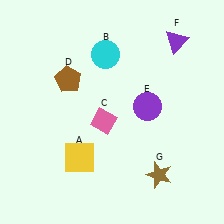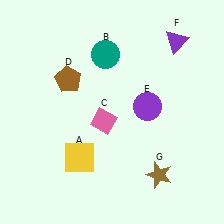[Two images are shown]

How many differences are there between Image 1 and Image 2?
There is 1 difference between the two images.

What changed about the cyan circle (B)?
In Image 1, B is cyan. In Image 2, it changed to teal.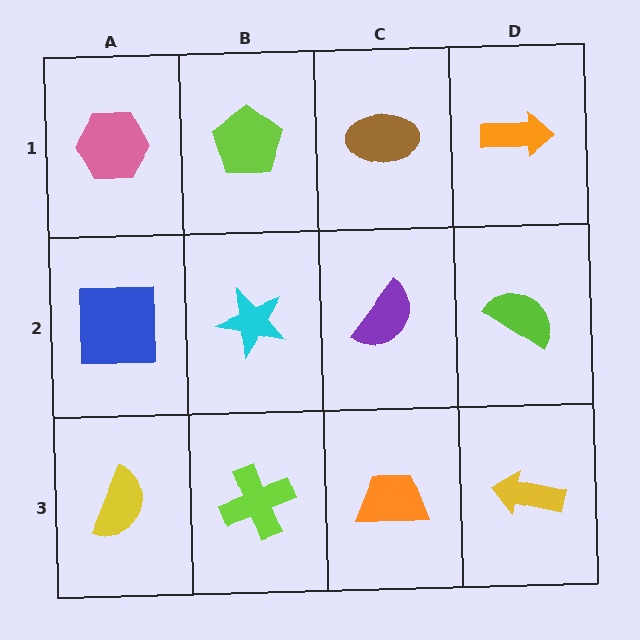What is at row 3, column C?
An orange trapezoid.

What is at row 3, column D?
A yellow arrow.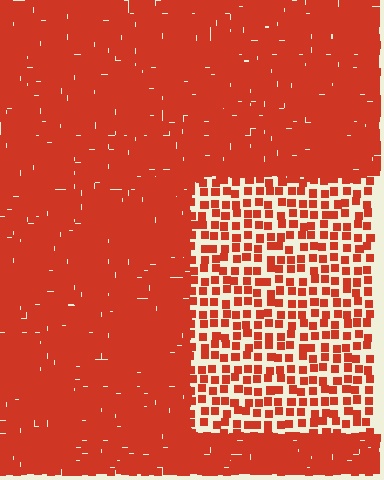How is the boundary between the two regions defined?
The boundary is defined by a change in element density (approximately 2.6x ratio). All elements are the same color, size, and shape.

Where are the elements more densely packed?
The elements are more densely packed outside the rectangle boundary.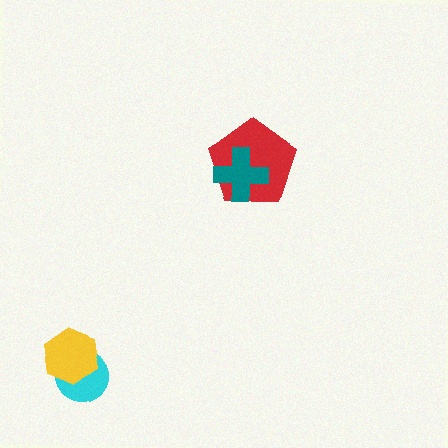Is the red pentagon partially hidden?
Yes, it is partially covered by another shape.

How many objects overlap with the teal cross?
1 object overlaps with the teal cross.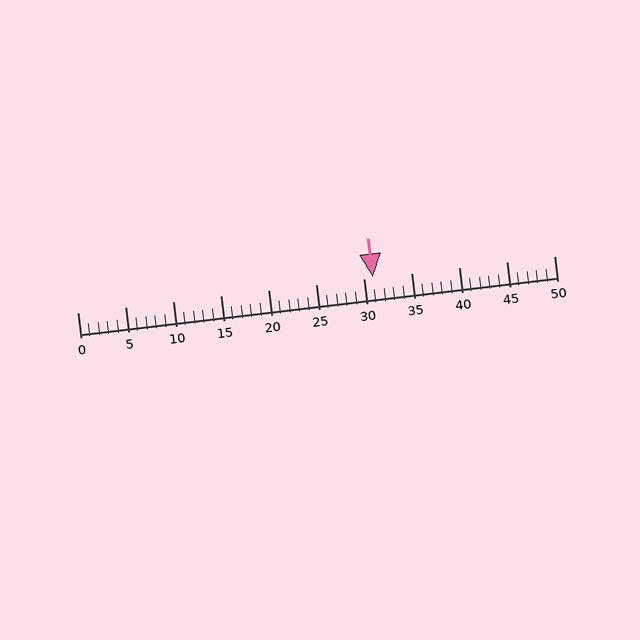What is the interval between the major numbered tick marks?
The major tick marks are spaced 5 units apart.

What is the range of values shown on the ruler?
The ruler shows values from 0 to 50.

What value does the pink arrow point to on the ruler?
The pink arrow points to approximately 31.